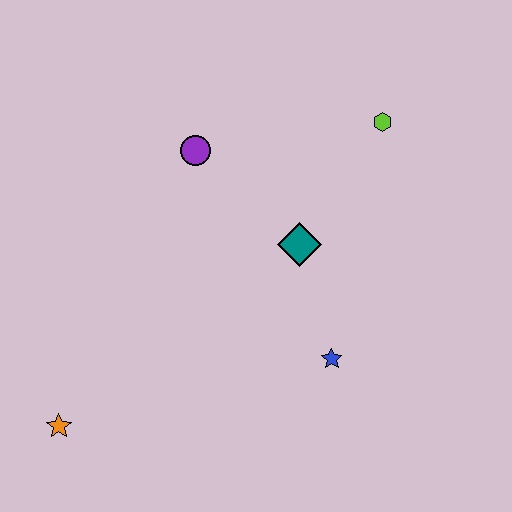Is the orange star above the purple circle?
No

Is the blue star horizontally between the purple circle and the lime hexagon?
Yes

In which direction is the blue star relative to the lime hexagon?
The blue star is below the lime hexagon.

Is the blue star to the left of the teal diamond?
No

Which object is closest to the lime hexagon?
The teal diamond is closest to the lime hexagon.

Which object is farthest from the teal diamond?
The orange star is farthest from the teal diamond.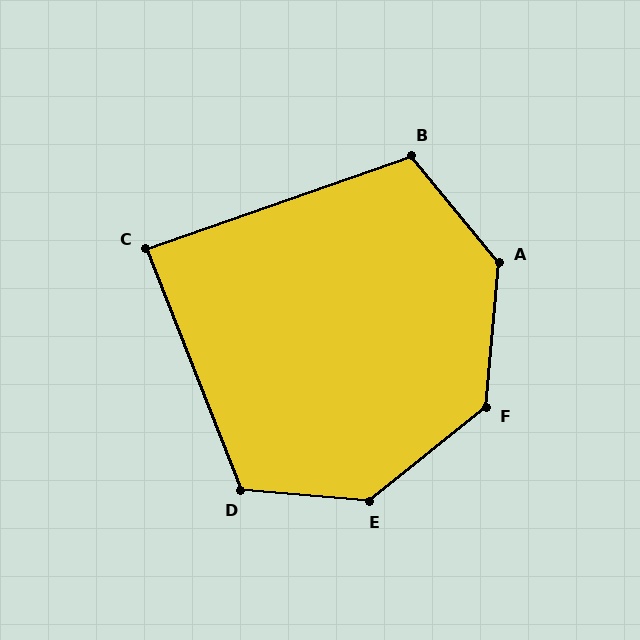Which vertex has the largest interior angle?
E, at approximately 136 degrees.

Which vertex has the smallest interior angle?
C, at approximately 88 degrees.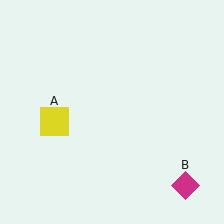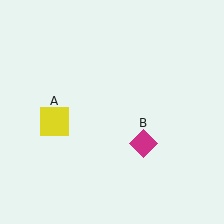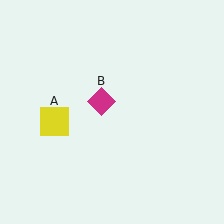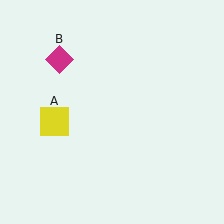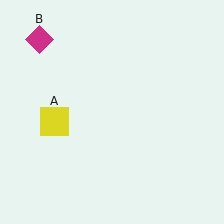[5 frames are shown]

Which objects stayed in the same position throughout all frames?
Yellow square (object A) remained stationary.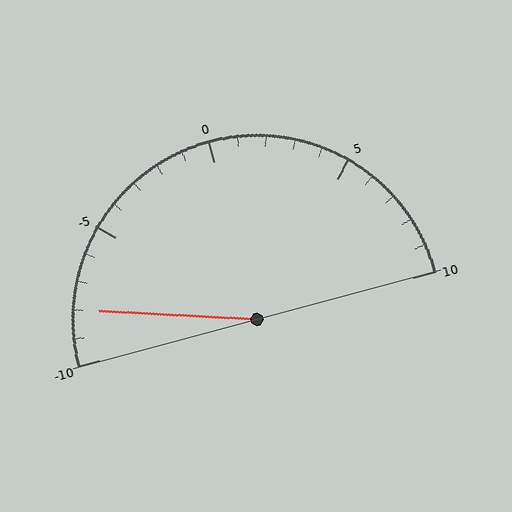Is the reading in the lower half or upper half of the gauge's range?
The reading is in the lower half of the range (-10 to 10).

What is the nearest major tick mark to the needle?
The nearest major tick mark is -10.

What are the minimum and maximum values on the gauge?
The gauge ranges from -10 to 10.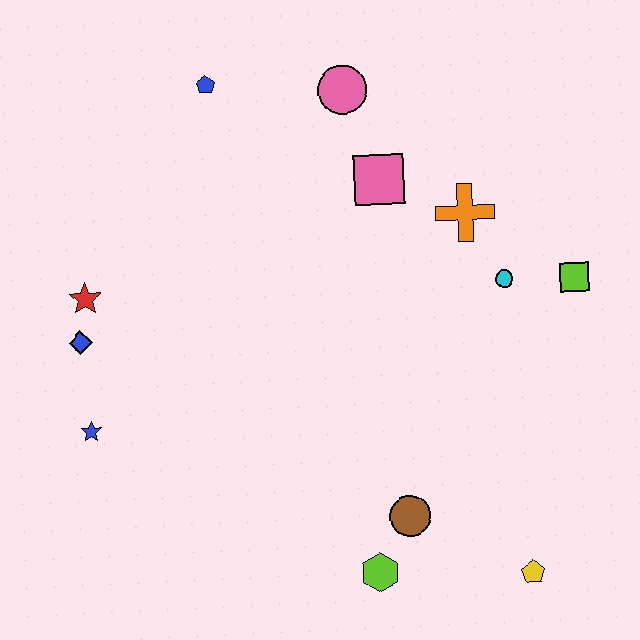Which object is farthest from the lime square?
The blue star is farthest from the lime square.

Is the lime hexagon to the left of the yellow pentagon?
Yes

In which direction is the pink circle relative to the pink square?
The pink circle is above the pink square.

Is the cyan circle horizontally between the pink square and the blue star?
No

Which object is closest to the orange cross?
The cyan circle is closest to the orange cross.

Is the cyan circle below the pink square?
Yes